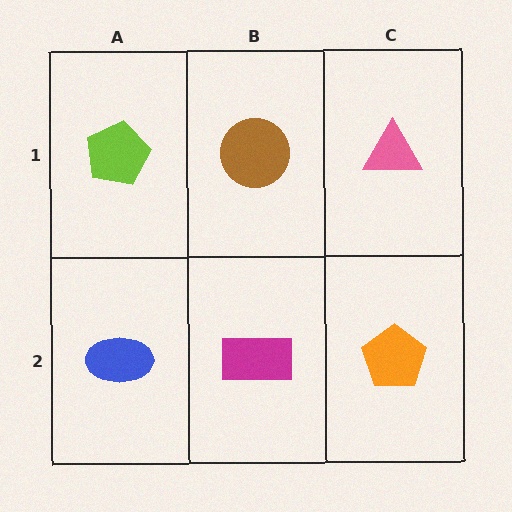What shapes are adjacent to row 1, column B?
A magenta rectangle (row 2, column B), a lime pentagon (row 1, column A), a pink triangle (row 1, column C).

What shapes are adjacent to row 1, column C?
An orange pentagon (row 2, column C), a brown circle (row 1, column B).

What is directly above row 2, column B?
A brown circle.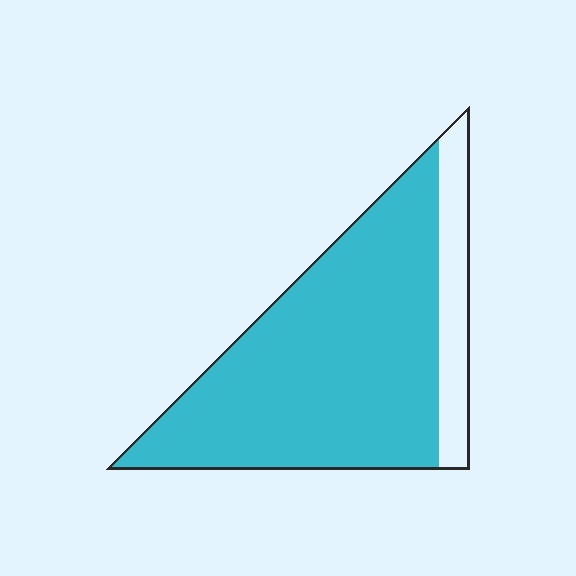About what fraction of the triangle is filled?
About five sixths (5/6).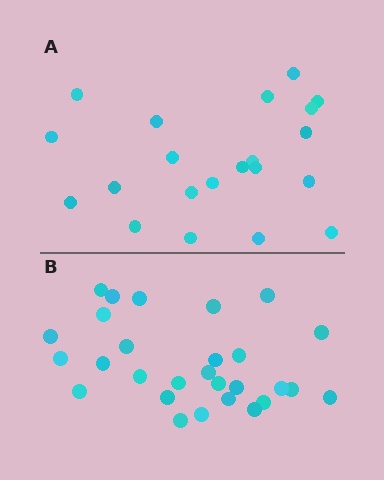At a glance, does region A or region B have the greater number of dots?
Region B (the bottom region) has more dots.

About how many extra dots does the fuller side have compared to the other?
Region B has roughly 8 or so more dots than region A.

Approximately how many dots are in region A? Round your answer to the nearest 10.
About 20 dots. (The exact count is 21, which rounds to 20.)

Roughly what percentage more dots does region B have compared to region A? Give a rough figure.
About 35% more.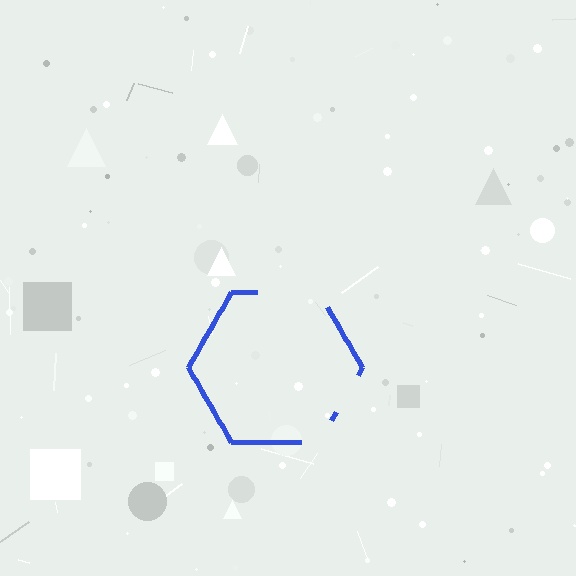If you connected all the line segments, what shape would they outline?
They would outline a hexagon.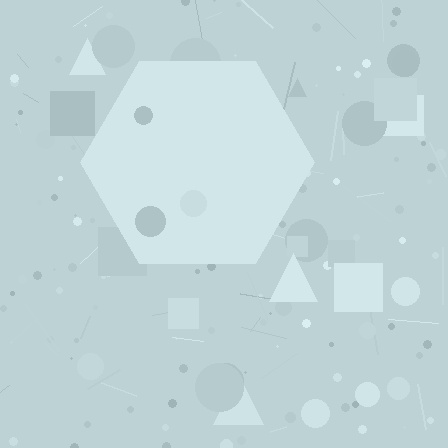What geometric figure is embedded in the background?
A hexagon is embedded in the background.